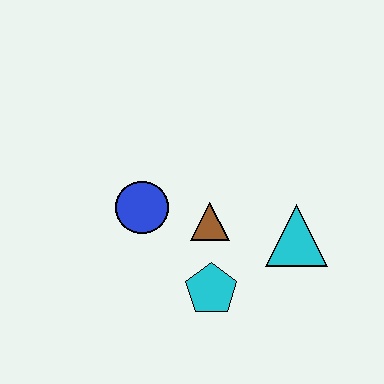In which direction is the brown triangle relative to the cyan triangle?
The brown triangle is to the left of the cyan triangle.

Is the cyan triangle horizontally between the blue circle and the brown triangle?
No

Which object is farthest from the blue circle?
The cyan triangle is farthest from the blue circle.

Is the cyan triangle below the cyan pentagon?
No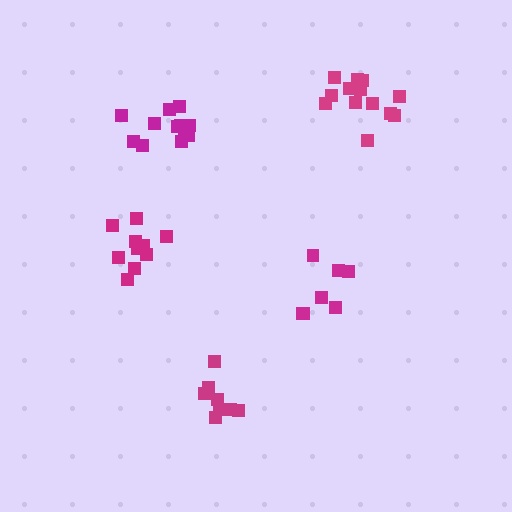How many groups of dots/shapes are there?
There are 5 groups.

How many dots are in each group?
Group 1: 7 dots, Group 2: 13 dots, Group 3: 10 dots, Group 4: 8 dots, Group 5: 12 dots (50 total).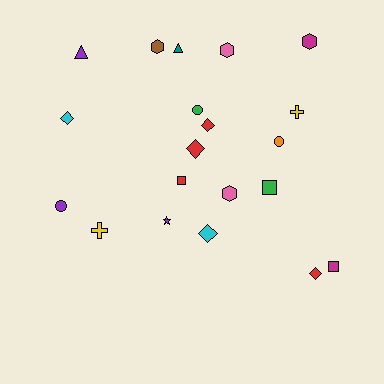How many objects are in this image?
There are 20 objects.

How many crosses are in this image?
There are 2 crosses.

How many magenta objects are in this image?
There are 2 magenta objects.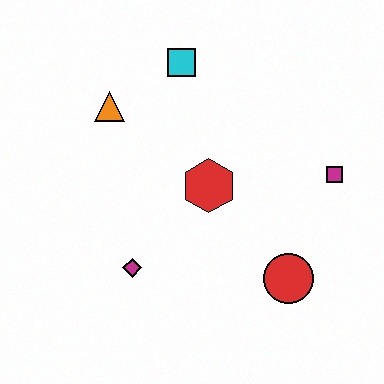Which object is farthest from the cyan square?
The red circle is farthest from the cyan square.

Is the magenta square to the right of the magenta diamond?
Yes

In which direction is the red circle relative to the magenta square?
The red circle is below the magenta square.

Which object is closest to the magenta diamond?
The red hexagon is closest to the magenta diamond.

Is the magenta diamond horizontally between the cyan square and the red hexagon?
No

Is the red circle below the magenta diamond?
Yes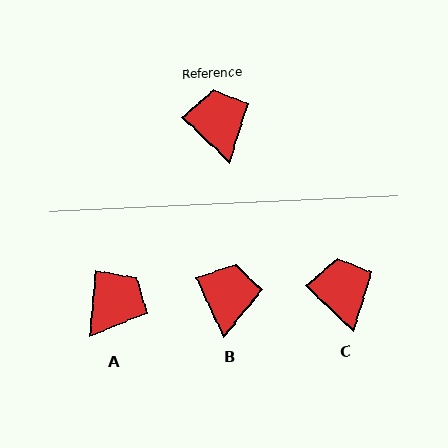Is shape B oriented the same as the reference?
No, it is off by about 22 degrees.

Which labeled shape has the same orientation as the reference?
C.